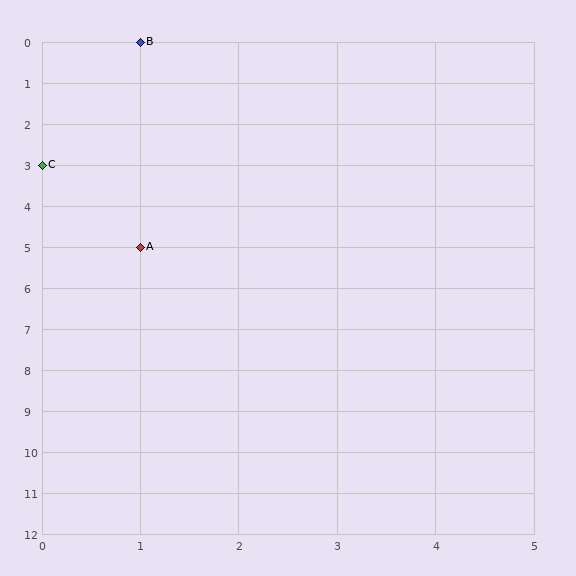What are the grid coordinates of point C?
Point C is at grid coordinates (0, 3).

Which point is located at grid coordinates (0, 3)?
Point C is at (0, 3).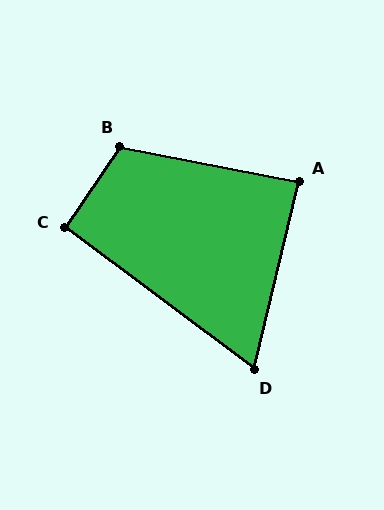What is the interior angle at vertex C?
Approximately 93 degrees (approximately right).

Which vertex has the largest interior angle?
B, at approximately 113 degrees.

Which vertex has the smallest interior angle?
D, at approximately 67 degrees.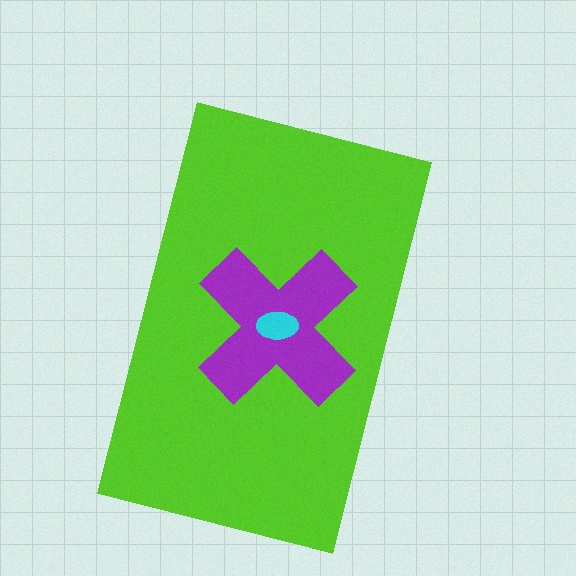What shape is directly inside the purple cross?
The cyan ellipse.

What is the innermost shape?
The cyan ellipse.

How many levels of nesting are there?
3.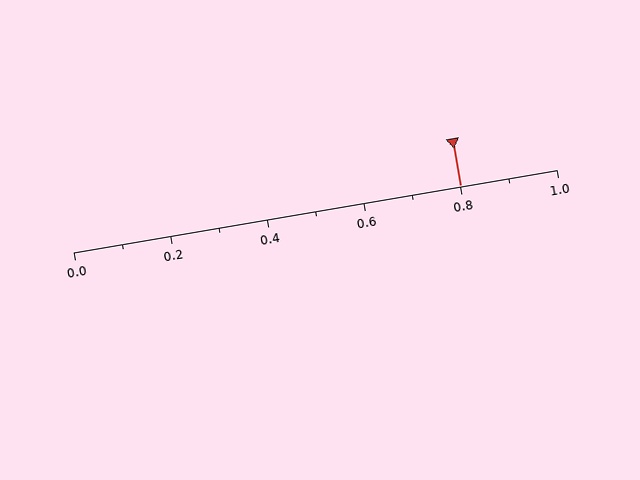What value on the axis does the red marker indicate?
The marker indicates approximately 0.8.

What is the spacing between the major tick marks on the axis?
The major ticks are spaced 0.2 apart.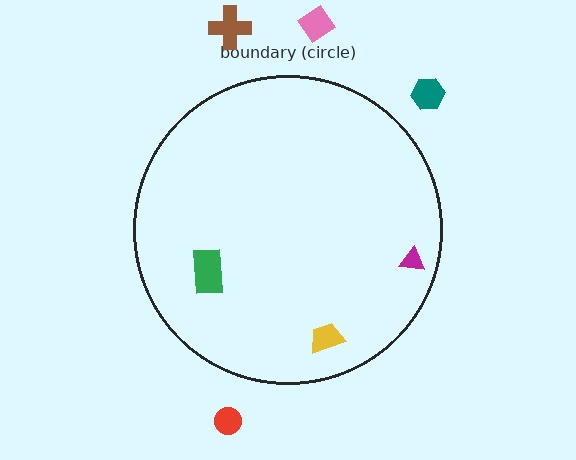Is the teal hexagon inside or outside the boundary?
Outside.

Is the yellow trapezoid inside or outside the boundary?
Inside.